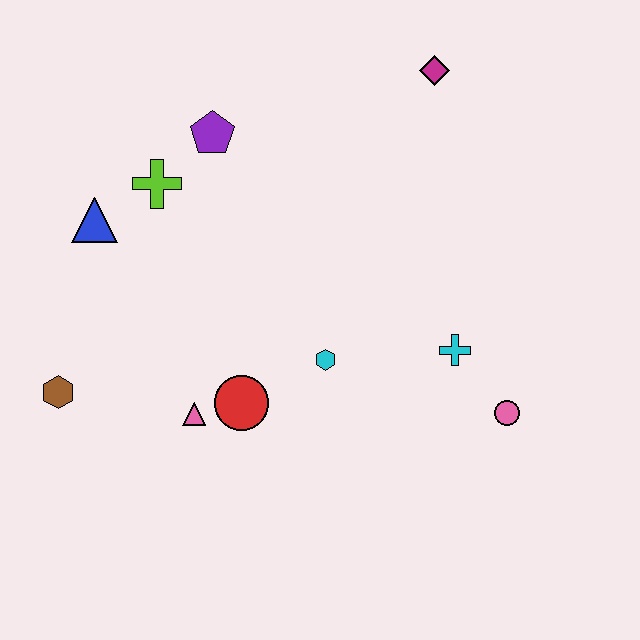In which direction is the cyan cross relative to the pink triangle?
The cyan cross is to the right of the pink triangle.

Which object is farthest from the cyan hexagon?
The magenta diamond is farthest from the cyan hexagon.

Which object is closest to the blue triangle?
The lime cross is closest to the blue triangle.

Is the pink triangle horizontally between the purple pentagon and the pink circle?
No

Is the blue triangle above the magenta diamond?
No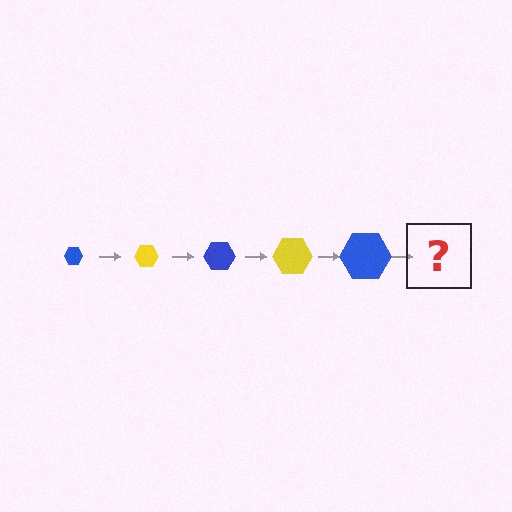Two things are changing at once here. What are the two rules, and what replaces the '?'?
The two rules are that the hexagon grows larger each step and the color cycles through blue and yellow. The '?' should be a yellow hexagon, larger than the previous one.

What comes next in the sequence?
The next element should be a yellow hexagon, larger than the previous one.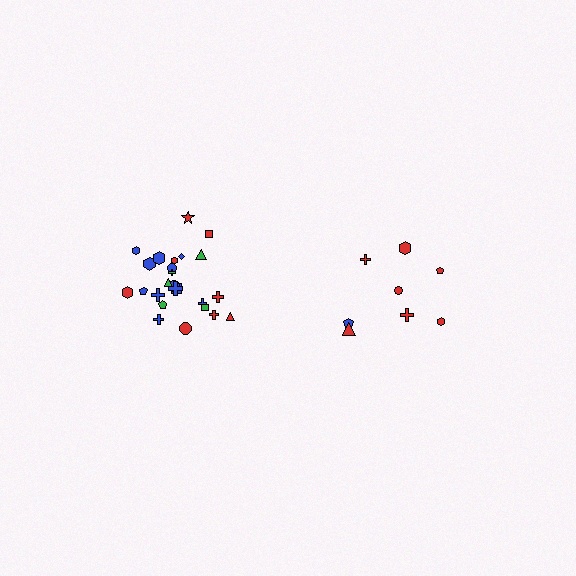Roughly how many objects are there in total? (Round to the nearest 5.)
Roughly 35 objects in total.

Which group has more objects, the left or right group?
The left group.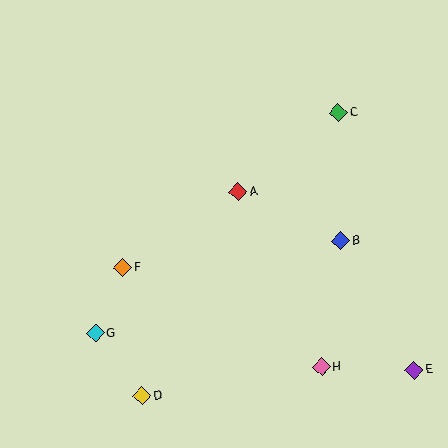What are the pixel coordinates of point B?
Point B is at (341, 241).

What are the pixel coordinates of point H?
Point H is at (321, 367).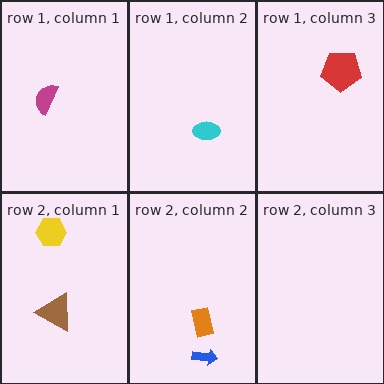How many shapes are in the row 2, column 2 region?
2.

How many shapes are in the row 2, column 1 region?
2.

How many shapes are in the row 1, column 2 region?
1.